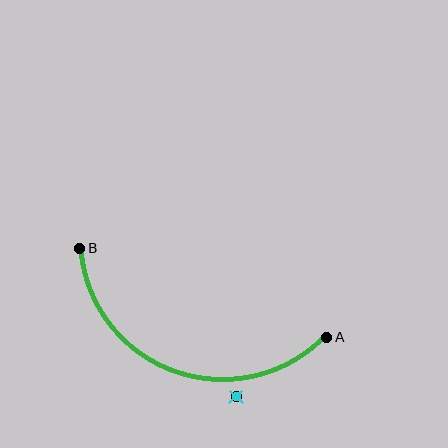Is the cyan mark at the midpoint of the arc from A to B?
No — the cyan mark does not lie on the arc at all. It sits slightly outside the curve.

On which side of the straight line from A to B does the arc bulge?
The arc bulges below the straight line connecting A and B.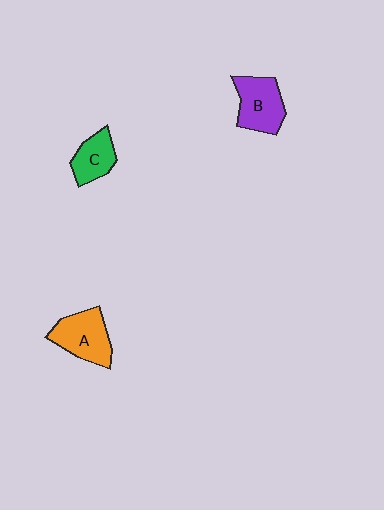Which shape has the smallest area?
Shape C (green).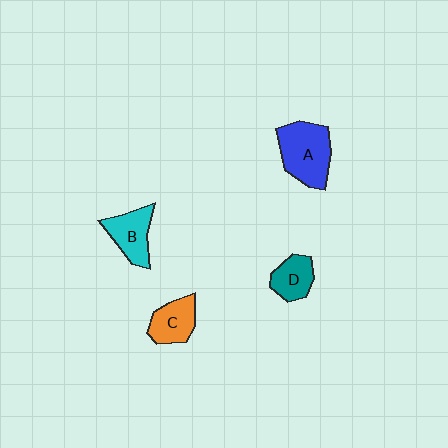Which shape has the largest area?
Shape A (blue).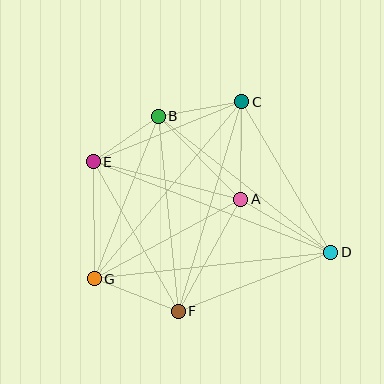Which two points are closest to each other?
Points B and E are closest to each other.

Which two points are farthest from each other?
Points D and E are farthest from each other.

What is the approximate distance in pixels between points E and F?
The distance between E and F is approximately 172 pixels.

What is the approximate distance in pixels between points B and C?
The distance between B and C is approximately 85 pixels.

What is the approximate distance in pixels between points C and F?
The distance between C and F is approximately 219 pixels.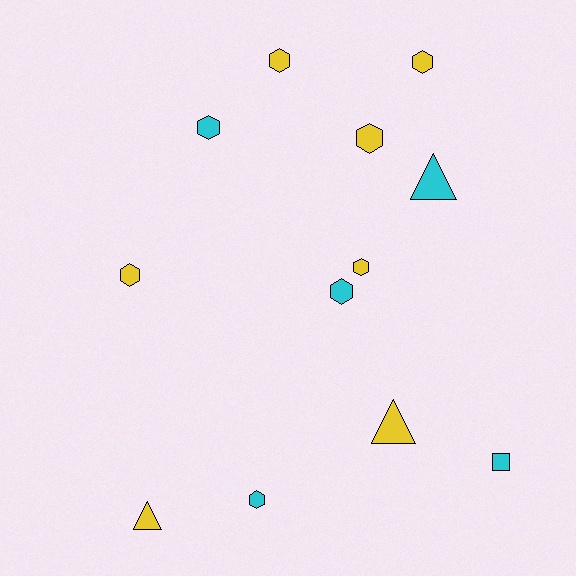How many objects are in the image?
There are 12 objects.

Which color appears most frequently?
Yellow, with 7 objects.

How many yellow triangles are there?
There are 2 yellow triangles.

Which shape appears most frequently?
Hexagon, with 8 objects.